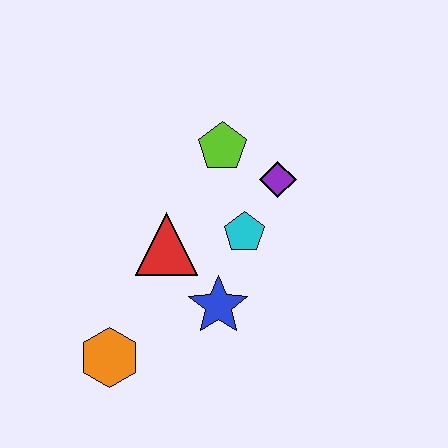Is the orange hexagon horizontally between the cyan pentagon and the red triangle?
No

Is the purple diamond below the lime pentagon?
Yes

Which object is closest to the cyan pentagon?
The purple diamond is closest to the cyan pentagon.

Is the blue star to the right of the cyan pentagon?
No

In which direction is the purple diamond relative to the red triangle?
The purple diamond is to the right of the red triangle.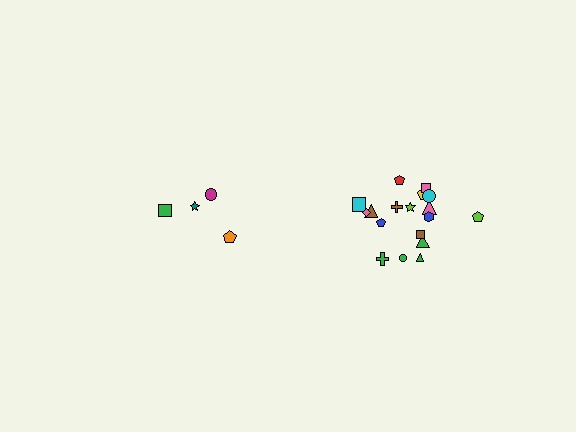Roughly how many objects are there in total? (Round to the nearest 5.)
Roughly 20 objects in total.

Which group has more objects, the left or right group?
The right group.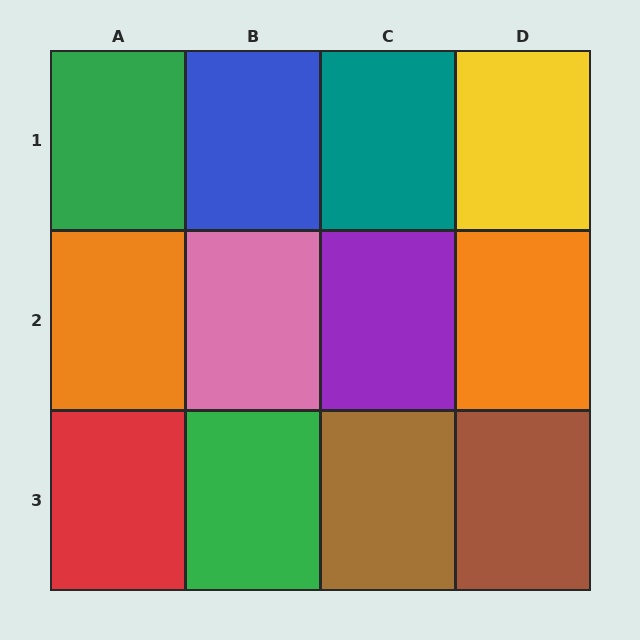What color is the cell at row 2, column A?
Orange.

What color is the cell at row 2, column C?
Purple.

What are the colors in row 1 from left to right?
Green, blue, teal, yellow.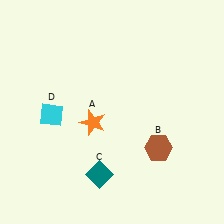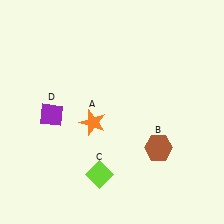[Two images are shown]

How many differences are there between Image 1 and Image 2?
There are 2 differences between the two images.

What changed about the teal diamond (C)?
In Image 1, C is teal. In Image 2, it changed to lime.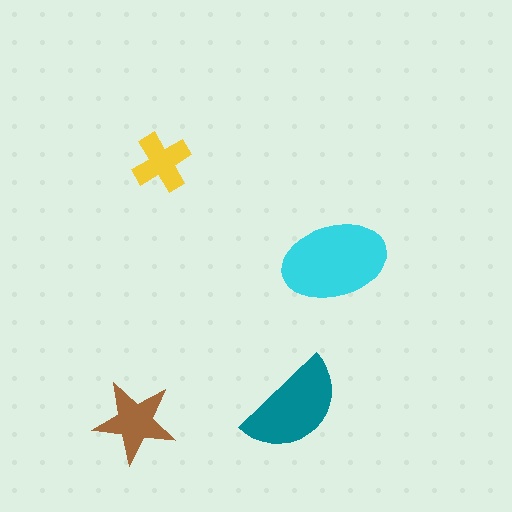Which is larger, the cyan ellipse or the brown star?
The cyan ellipse.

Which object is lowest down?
The brown star is bottommost.